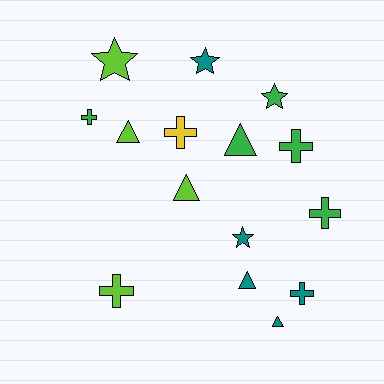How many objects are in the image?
There are 15 objects.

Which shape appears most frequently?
Cross, with 6 objects.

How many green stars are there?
There is 1 green star.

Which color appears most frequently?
Green, with 5 objects.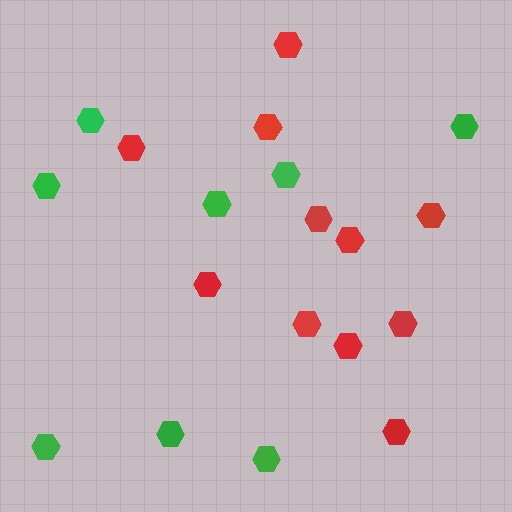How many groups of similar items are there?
There are 2 groups: one group of red hexagons (11) and one group of green hexagons (8).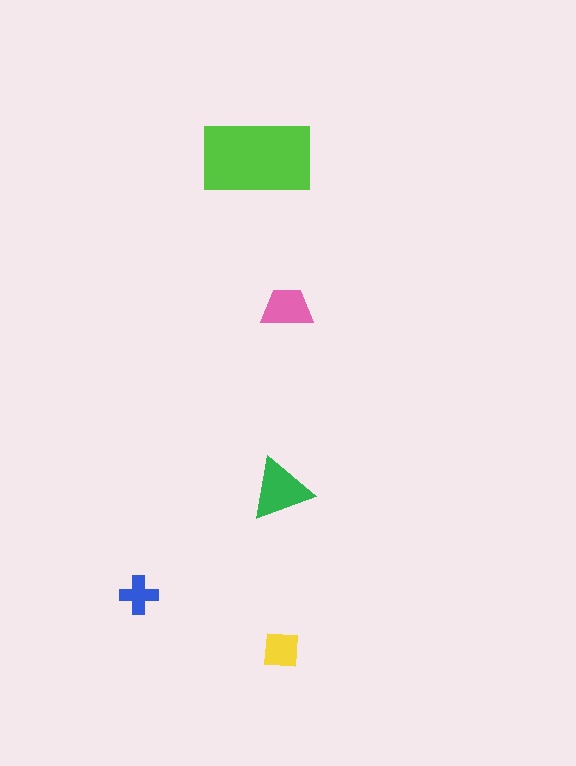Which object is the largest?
The lime rectangle.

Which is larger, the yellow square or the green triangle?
The green triangle.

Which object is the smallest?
The blue cross.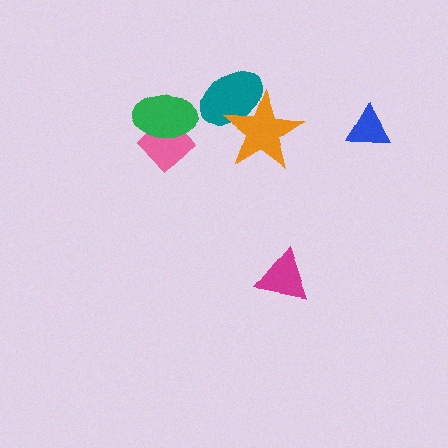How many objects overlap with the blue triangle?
0 objects overlap with the blue triangle.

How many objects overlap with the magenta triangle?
0 objects overlap with the magenta triangle.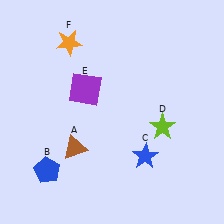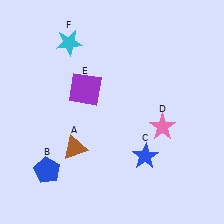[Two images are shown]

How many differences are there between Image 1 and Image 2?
There are 2 differences between the two images.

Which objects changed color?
D changed from lime to pink. F changed from orange to cyan.